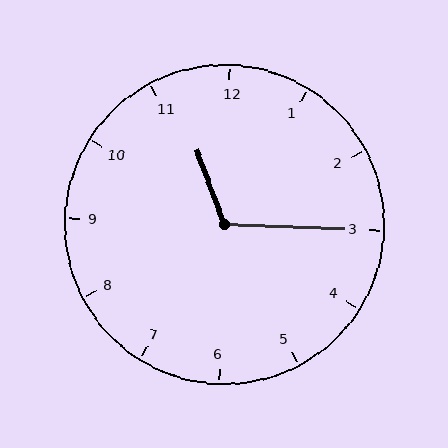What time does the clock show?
11:15.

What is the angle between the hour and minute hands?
Approximately 112 degrees.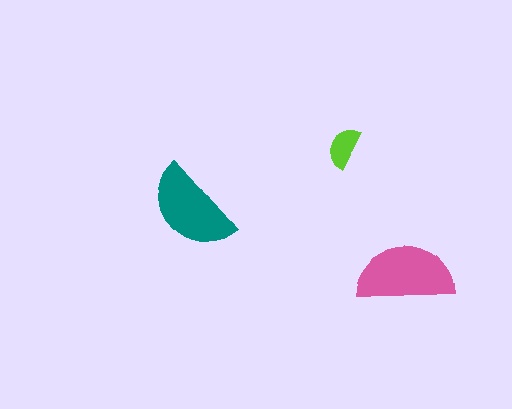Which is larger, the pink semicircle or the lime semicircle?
The pink one.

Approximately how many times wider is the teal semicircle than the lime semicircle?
About 2 times wider.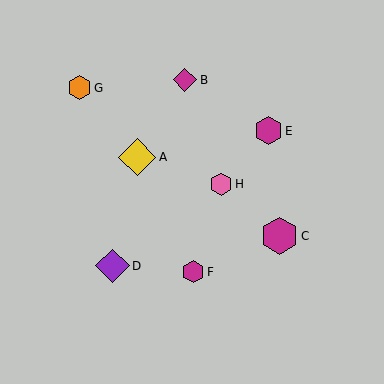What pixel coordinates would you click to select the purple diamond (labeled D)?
Click at (113, 266) to select the purple diamond D.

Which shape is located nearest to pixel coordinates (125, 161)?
The yellow diamond (labeled A) at (137, 157) is nearest to that location.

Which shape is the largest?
The yellow diamond (labeled A) is the largest.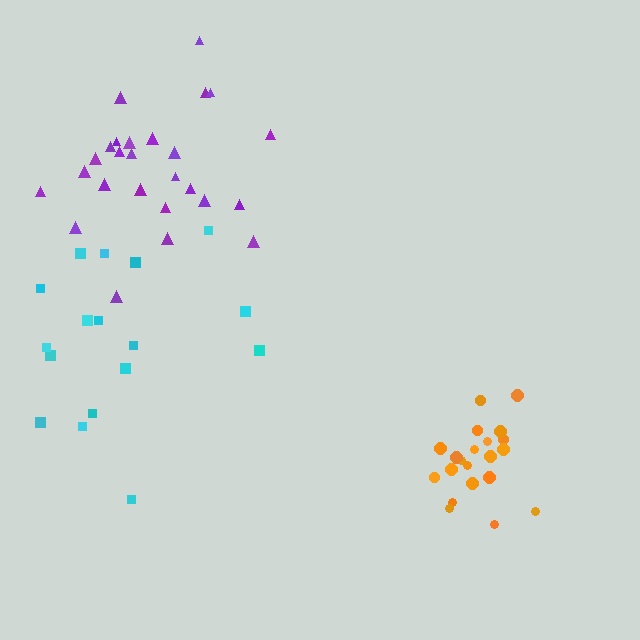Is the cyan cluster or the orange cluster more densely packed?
Orange.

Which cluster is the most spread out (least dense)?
Cyan.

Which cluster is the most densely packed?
Orange.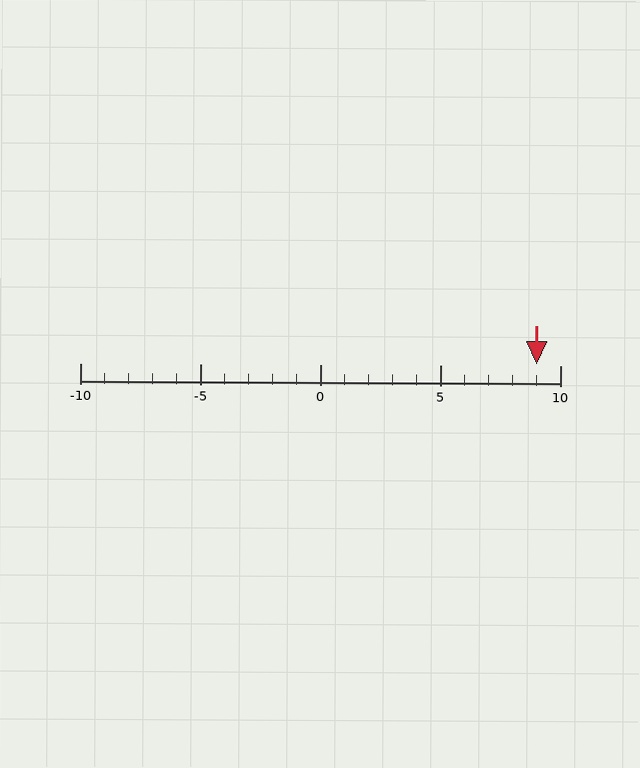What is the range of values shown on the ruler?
The ruler shows values from -10 to 10.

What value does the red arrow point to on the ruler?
The red arrow points to approximately 9.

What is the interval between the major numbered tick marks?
The major tick marks are spaced 5 units apart.